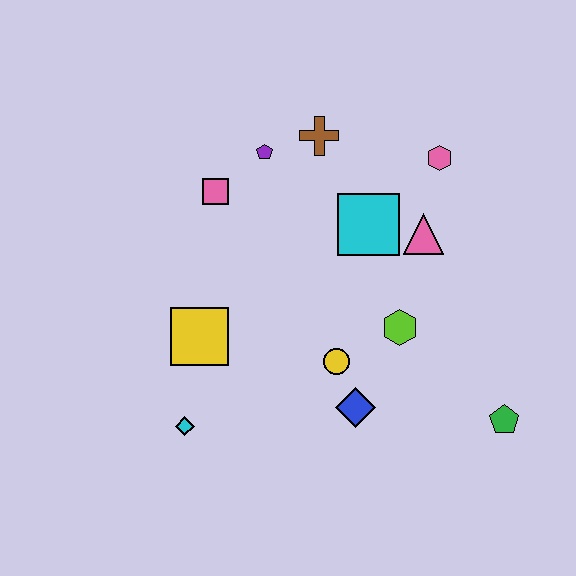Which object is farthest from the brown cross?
The green pentagon is farthest from the brown cross.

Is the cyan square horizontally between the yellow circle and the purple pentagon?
No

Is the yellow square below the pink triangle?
Yes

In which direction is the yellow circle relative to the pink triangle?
The yellow circle is below the pink triangle.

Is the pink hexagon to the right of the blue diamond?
Yes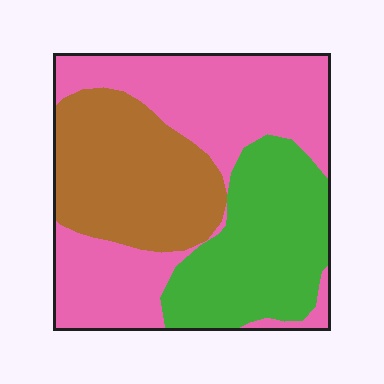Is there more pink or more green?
Pink.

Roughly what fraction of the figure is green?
Green takes up between a quarter and a half of the figure.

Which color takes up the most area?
Pink, at roughly 45%.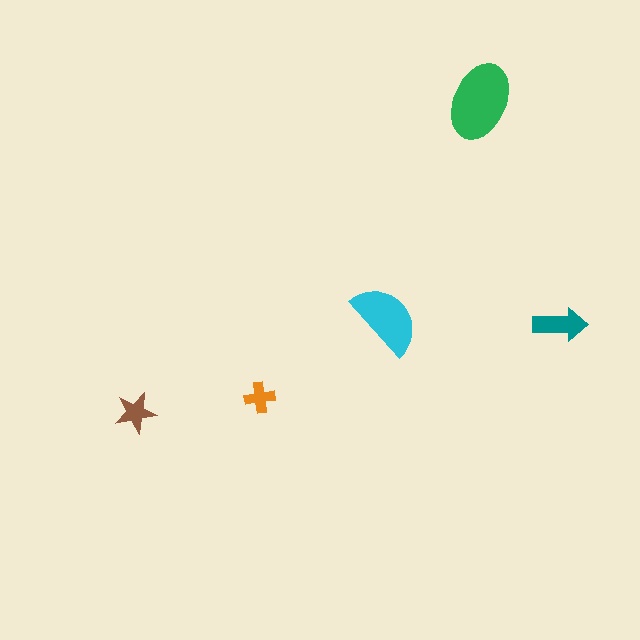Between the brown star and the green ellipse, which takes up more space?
The green ellipse.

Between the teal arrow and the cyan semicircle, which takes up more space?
The cyan semicircle.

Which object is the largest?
The green ellipse.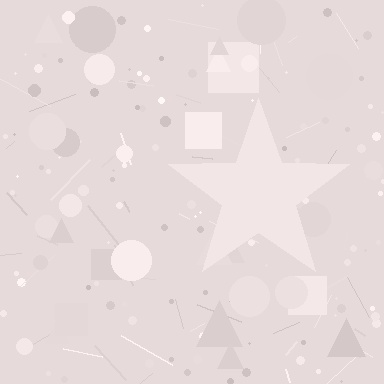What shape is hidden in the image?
A star is hidden in the image.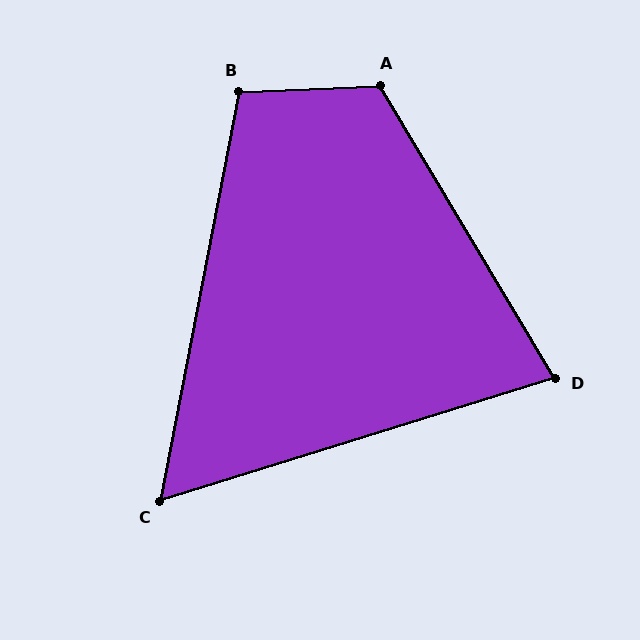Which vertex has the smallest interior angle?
C, at approximately 62 degrees.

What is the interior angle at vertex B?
Approximately 104 degrees (obtuse).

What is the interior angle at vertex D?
Approximately 76 degrees (acute).